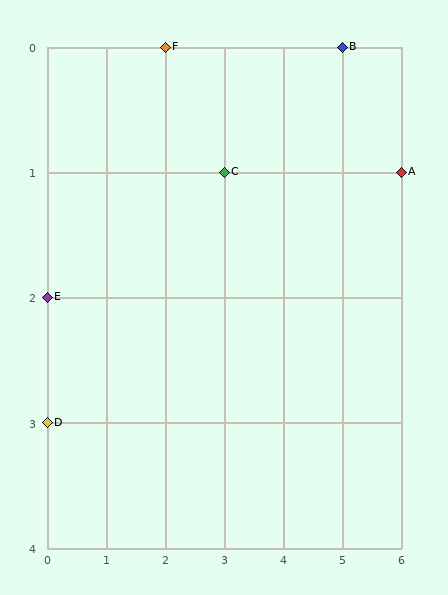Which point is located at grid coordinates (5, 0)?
Point B is at (5, 0).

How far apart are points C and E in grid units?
Points C and E are 3 columns and 1 row apart (about 3.2 grid units diagonally).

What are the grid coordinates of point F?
Point F is at grid coordinates (2, 0).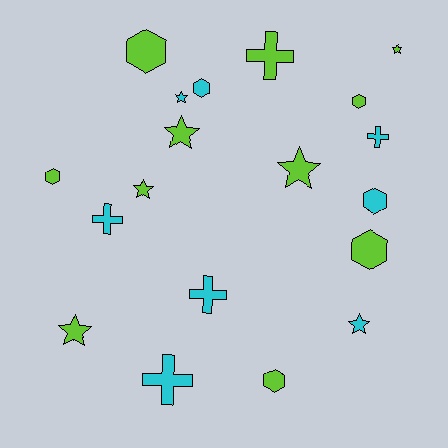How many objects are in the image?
There are 19 objects.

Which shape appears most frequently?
Hexagon, with 7 objects.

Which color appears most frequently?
Lime, with 11 objects.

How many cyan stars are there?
There are 2 cyan stars.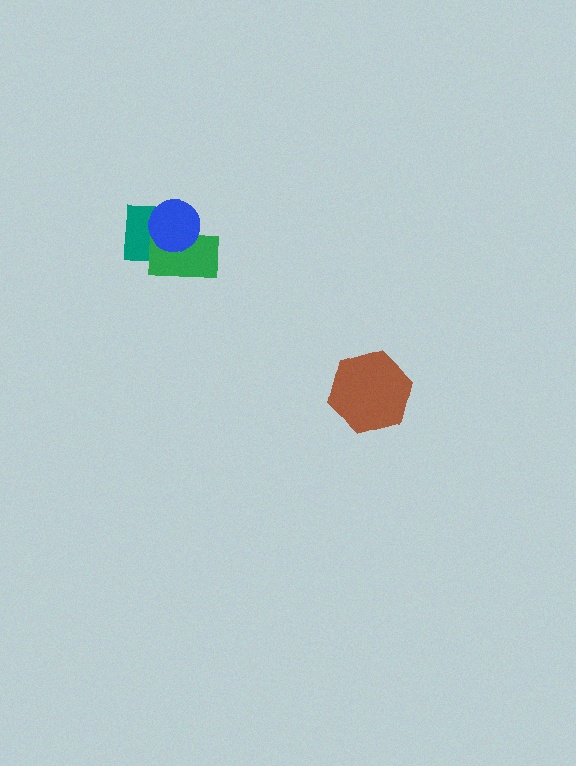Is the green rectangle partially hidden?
Yes, it is partially covered by another shape.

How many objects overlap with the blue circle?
2 objects overlap with the blue circle.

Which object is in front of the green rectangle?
The blue circle is in front of the green rectangle.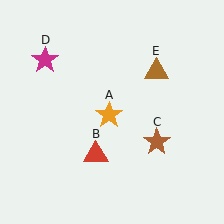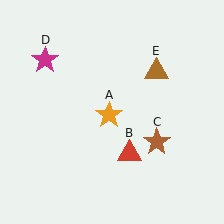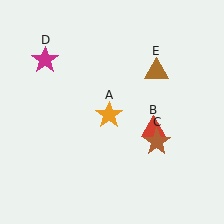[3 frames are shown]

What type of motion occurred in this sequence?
The red triangle (object B) rotated counterclockwise around the center of the scene.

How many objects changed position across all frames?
1 object changed position: red triangle (object B).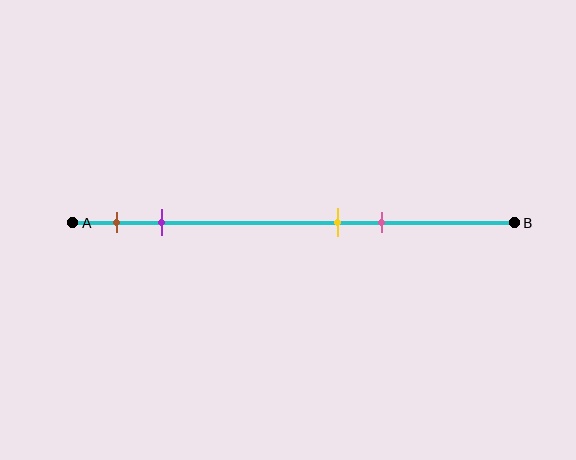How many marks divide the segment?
There are 4 marks dividing the segment.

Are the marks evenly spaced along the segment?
No, the marks are not evenly spaced.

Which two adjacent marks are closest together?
The yellow and pink marks are the closest adjacent pair.